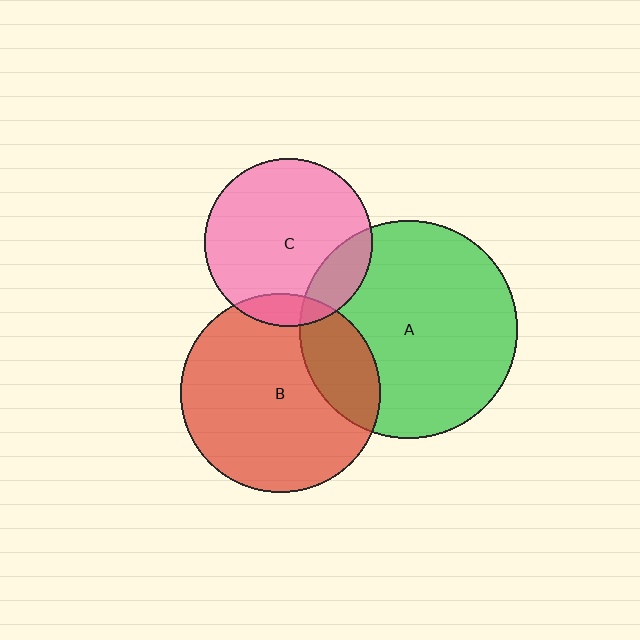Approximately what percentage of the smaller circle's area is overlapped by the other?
Approximately 10%.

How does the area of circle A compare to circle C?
Approximately 1.7 times.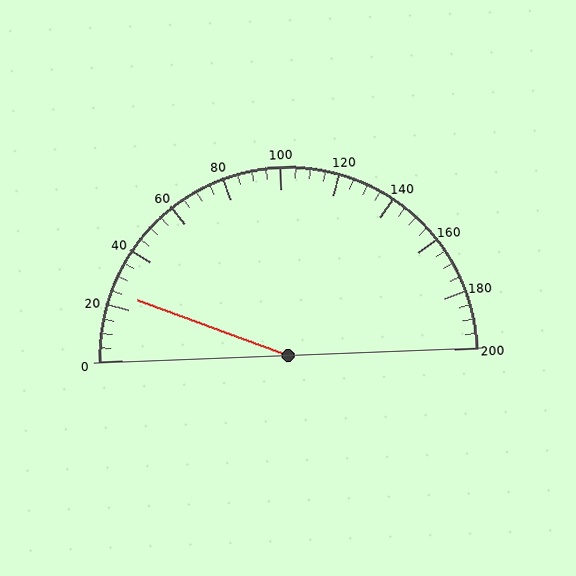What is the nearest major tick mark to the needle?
The nearest major tick mark is 20.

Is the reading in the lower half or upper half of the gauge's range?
The reading is in the lower half of the range (0 to 200).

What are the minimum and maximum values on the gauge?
The gauge ranges from 0 to 200.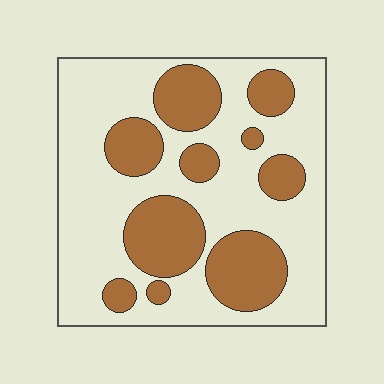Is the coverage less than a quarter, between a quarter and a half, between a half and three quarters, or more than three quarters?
Between a quarter and a half.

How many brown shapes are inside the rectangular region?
10.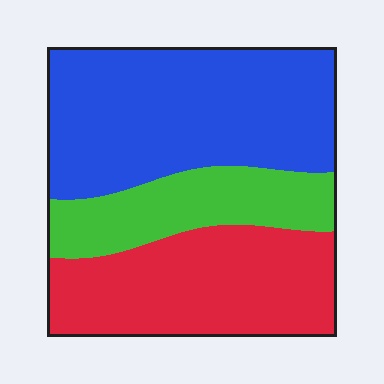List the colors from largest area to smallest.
From largest to smallest: blue, red, green.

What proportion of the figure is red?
Red takes up between a third and a half of the figure.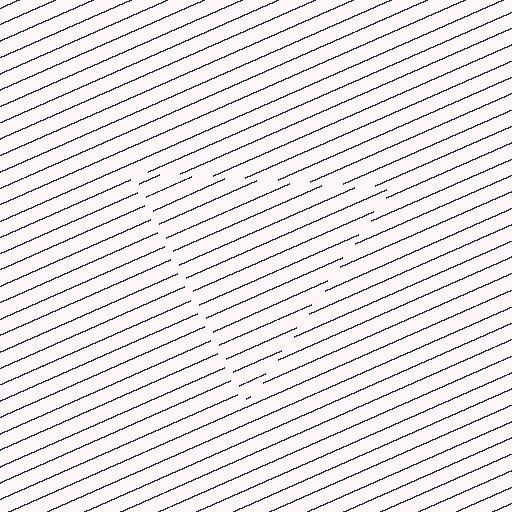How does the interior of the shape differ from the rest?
The interior of the shape contains the same grating, shifted by half a period — the contour is defined by the phase discontinuity where line-ends from the inner and outer gratings abut.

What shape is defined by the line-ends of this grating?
An illusory triangle. The interior of the shape contains the same grating, shifted by half a period — the contour is defined by the phase discontinuity where line-ends from the inner and outer gratings abut.